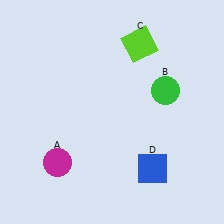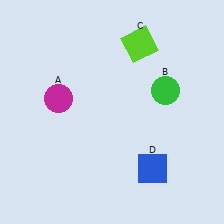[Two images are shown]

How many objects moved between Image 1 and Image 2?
1 object moved between the two images.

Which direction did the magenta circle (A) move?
The magenta circle (A) moved up.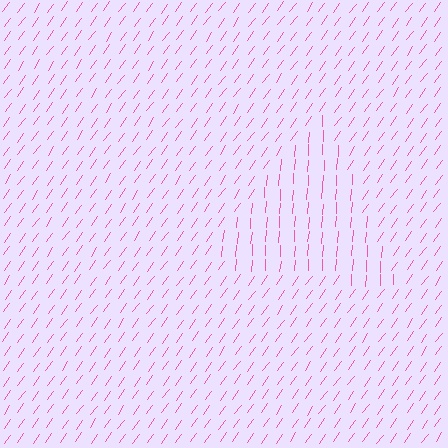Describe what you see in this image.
The image is filled with small pink line segments. A triangle region in the image has lines oriented differently from the surrounding lines, creating a visible texture boundary.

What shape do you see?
I see a triangle.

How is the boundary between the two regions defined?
The boundary is defined purely by a change in line orientation (approximately 31 degrees difference). All lines are the same color and thickness.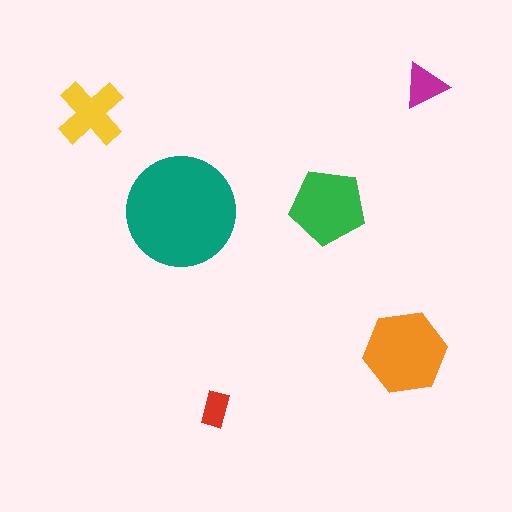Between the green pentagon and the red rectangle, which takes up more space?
The green pentagon.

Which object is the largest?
The teal circle.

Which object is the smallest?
The red rectangle.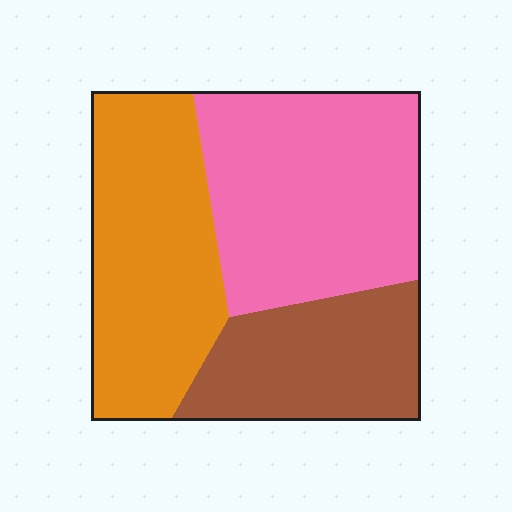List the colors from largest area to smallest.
From largest to smallest: pink, orange, brown.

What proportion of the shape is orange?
Orange takes up about one third (1/3) of the shape.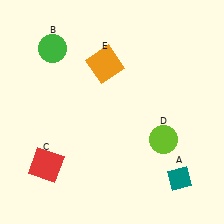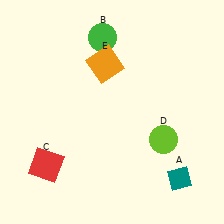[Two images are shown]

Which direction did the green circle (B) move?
The green circle (B) moved right.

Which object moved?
The green circle (B) moved right.